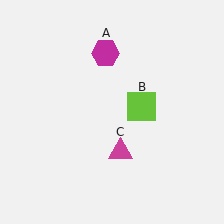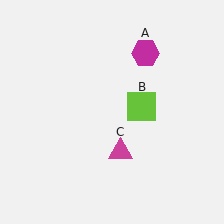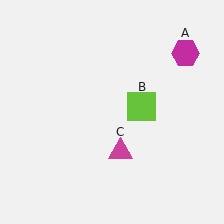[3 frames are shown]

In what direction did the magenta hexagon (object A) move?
The magenta hexagon (object A) moved right.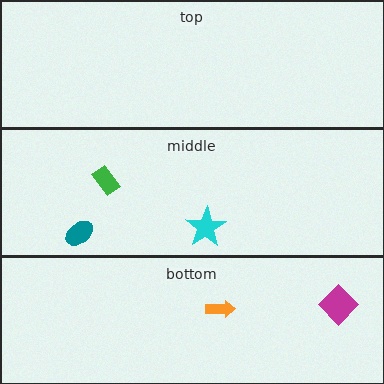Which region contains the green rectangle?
The middle region.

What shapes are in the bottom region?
The orange arrow, the magenta diamond.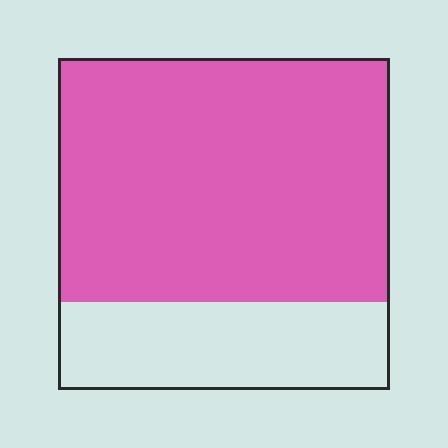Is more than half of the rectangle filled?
Yes.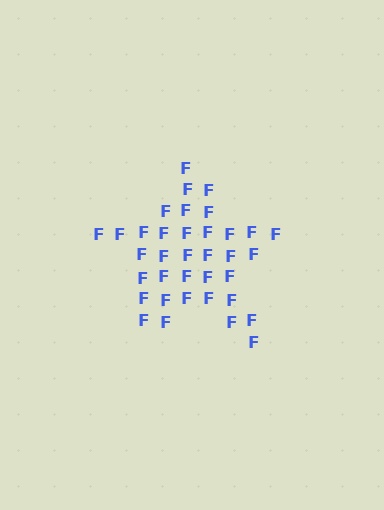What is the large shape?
The large shape is a star.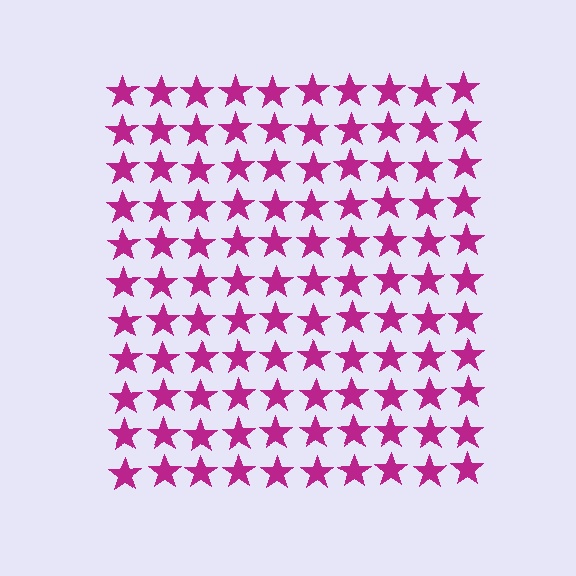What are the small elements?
The small elements are stars.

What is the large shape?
The large shape is a square.